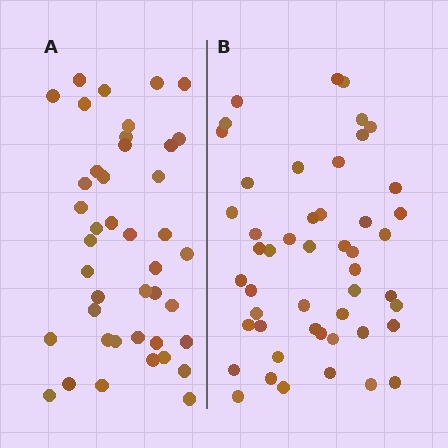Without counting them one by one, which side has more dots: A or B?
Region B (the right region) has more dots.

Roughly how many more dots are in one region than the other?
Region B has roughly 8 or so more dots than region A.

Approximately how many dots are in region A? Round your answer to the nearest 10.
About 40 dots. (The exact count is 42, which rounds to 40.)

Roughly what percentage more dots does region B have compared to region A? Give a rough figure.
About 15% more.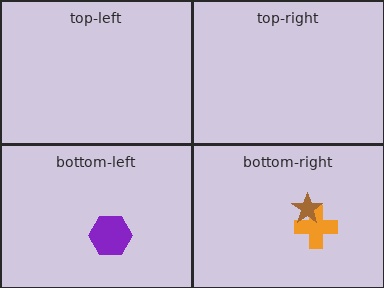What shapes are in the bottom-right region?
The orange cross, the brown star.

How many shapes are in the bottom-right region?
2.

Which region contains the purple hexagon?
The bottom-left region.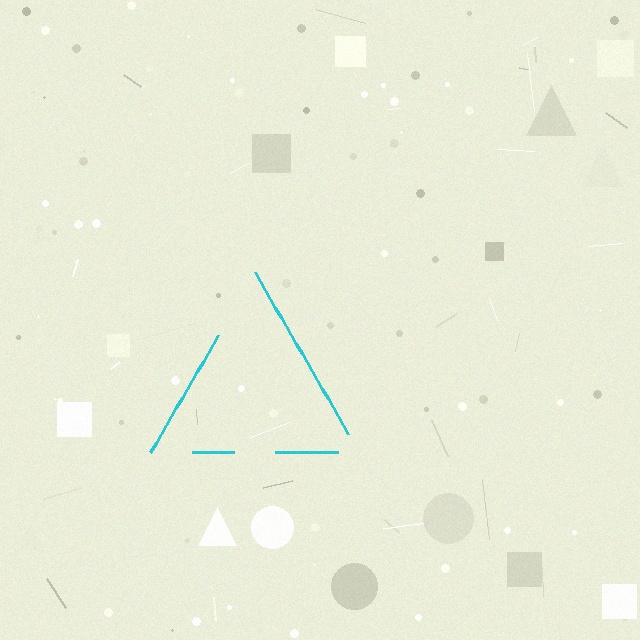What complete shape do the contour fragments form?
The contour fragments form a triangle.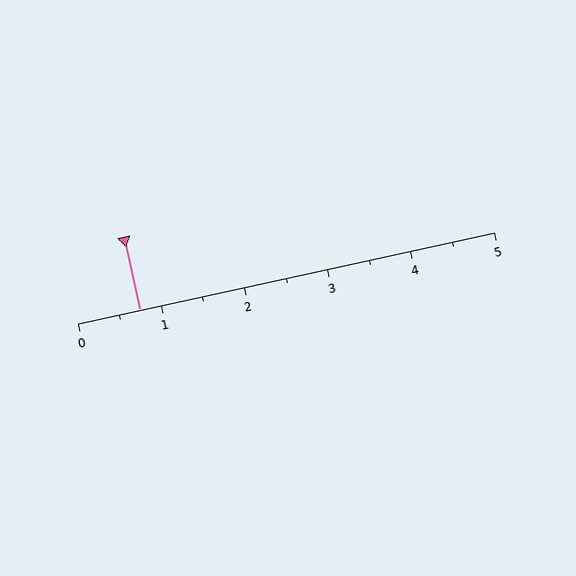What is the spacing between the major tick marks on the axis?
The major ticks are spaced 1 apart.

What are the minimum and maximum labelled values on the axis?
The axis runs from 0 to 5.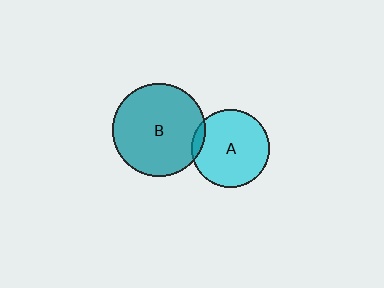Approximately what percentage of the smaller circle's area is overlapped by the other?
Approximately 5%.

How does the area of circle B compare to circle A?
Approximately 1.4 times.